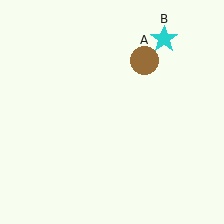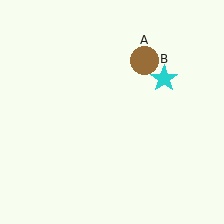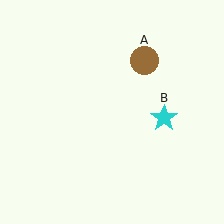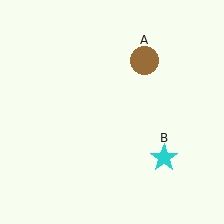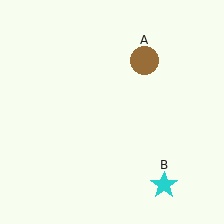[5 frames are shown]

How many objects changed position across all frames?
1 object changed position: cyan star (object B).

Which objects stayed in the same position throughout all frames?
Brown circle (object A) remained stationary.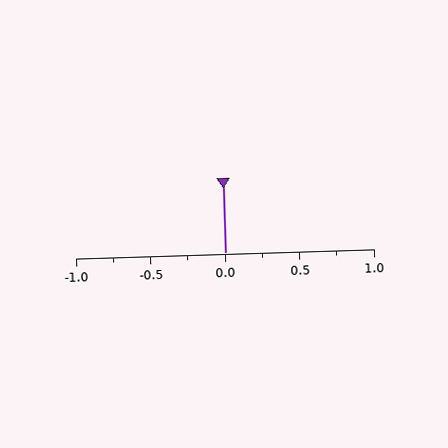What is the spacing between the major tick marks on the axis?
The major ticks are spaced 0.5 apart.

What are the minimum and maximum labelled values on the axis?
The axis runs from -1.0 to 1.0.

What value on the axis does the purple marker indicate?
The marker indicates approximately 0.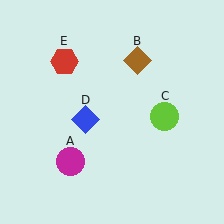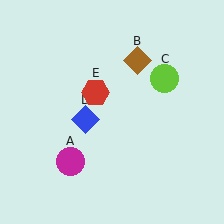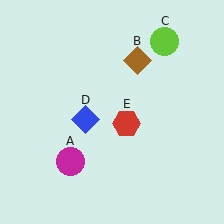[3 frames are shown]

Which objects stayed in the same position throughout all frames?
Magenta circle (object A) and brown diamond (object B) and blue diamond (object D) remained stationary.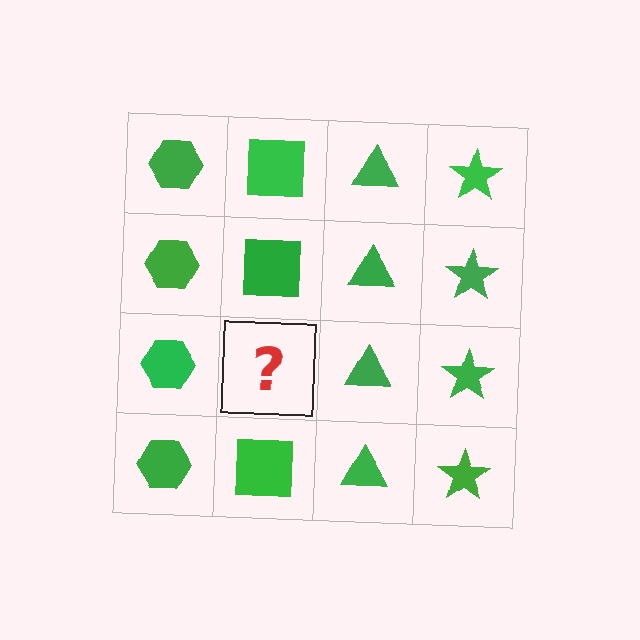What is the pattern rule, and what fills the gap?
The rule is that each column has a consistent shape. The gap should be filled with a green square.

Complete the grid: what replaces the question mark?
The question mark should be replaced with a green square.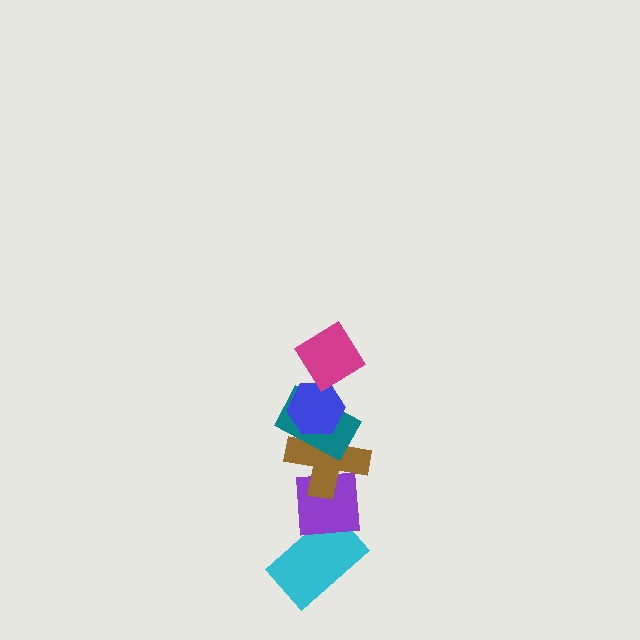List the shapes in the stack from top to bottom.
From top to bottom: the magenta diamond, the blue hexagon, the teal rectangle, the brown cross, the purple square, the cyan rectangle.